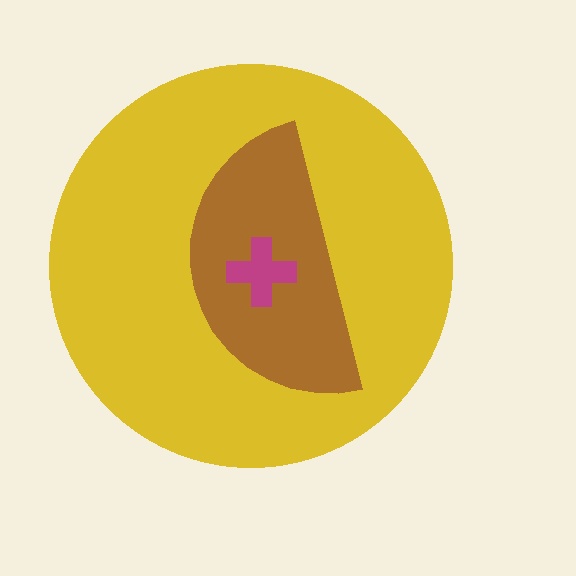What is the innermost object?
The magenta cross.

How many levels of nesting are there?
3.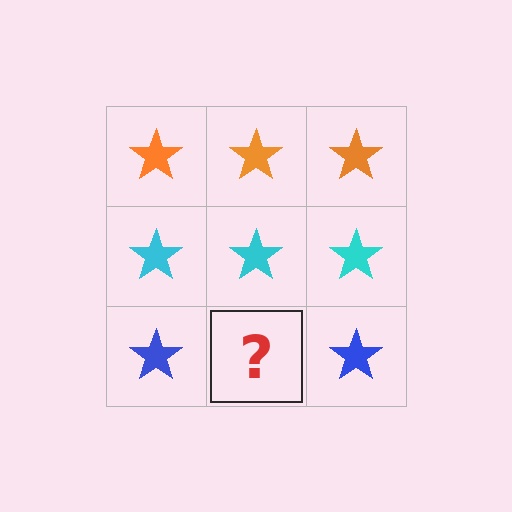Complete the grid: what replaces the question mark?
The question mark should be replaced with a blue star.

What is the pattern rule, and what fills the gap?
The rule is that each row has a consistent color. The gap should be filled with a blue star.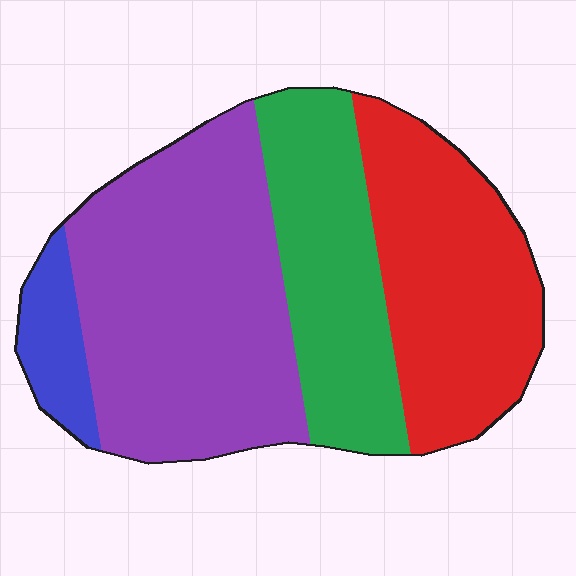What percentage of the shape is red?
Red covers about 30% of the shape.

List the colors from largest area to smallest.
From largest to smallest: purple, red, green, blue.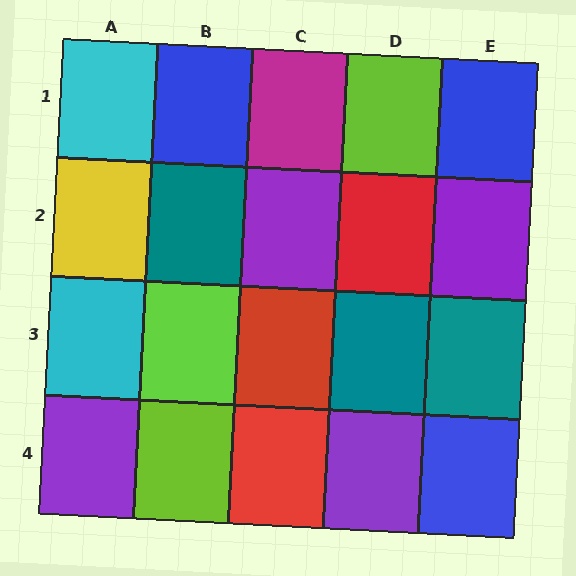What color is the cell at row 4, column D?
Purple.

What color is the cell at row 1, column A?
Cyan.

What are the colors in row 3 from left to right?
Cyan, lime, red, teal, teal.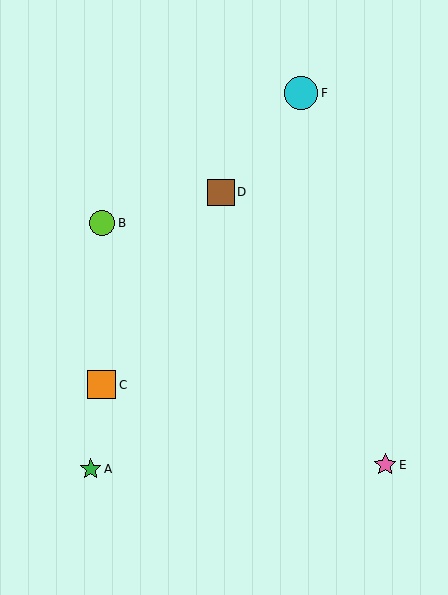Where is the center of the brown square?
The center of the brown square is at (221, 192).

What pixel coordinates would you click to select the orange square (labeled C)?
Click at (102, 385) to select the orange square C.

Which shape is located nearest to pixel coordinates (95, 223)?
The lime circle (labeled B) at (102, 223) is nearest to that location.